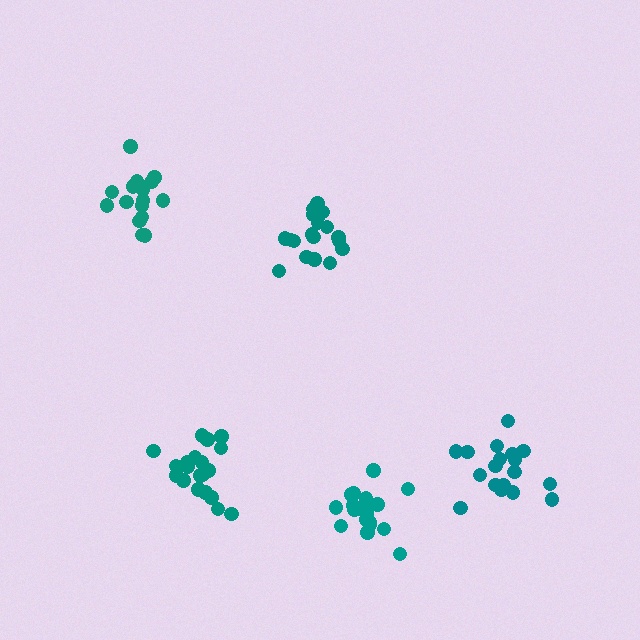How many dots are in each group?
Group 1: 19 dots, Group 2: 20 dots, Group 3: 18 dots, Group 4: 20 dots, Group 5: 16 dots (93 total).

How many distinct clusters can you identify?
There are 5 distinct clusters.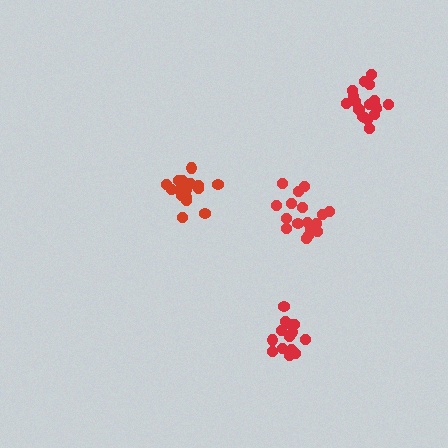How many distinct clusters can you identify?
There are 4 distinct clusters.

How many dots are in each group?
Group 1: 20 dots, Group 2: 17 dots, Group 3: 16 dots, Group 4: 17 dots (70 total).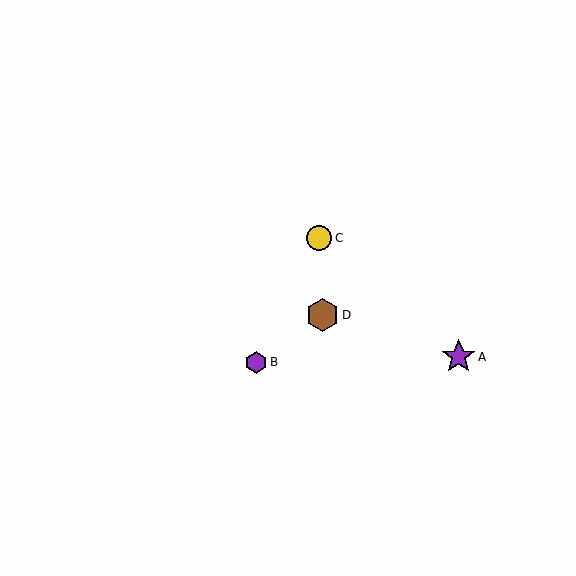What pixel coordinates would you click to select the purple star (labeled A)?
Click at (459, 357) to select the purple star A.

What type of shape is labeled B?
Shape B is a purple hexagon.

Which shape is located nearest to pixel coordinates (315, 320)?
The brown hexagon (labeled D) at (322, 315) is nearest to that location.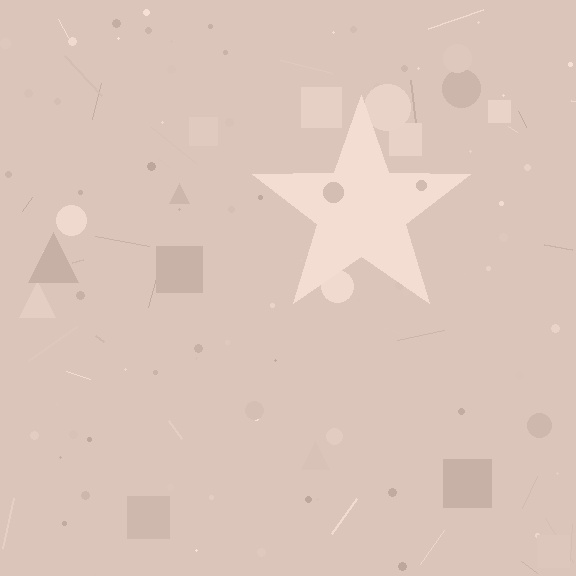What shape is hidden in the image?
A star is hidden in the image.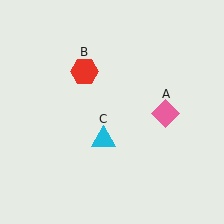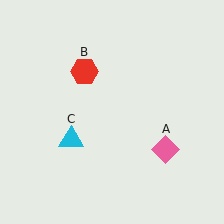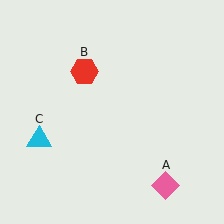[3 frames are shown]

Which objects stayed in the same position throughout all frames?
Red hexagon (object B) remained stationary.